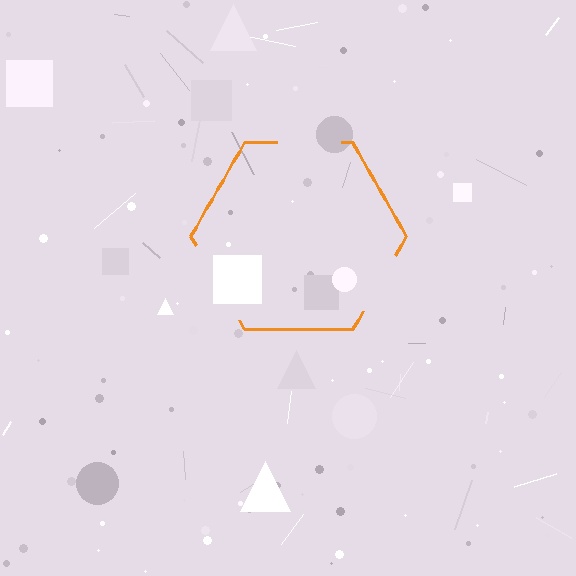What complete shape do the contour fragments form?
The contour fragments form a hexagon.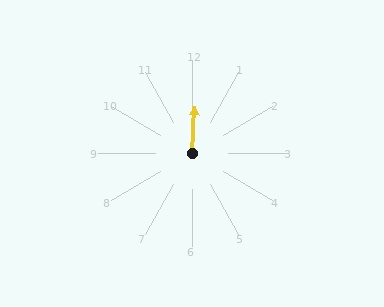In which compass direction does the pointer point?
North.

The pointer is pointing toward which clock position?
Roughly 12 o'clock.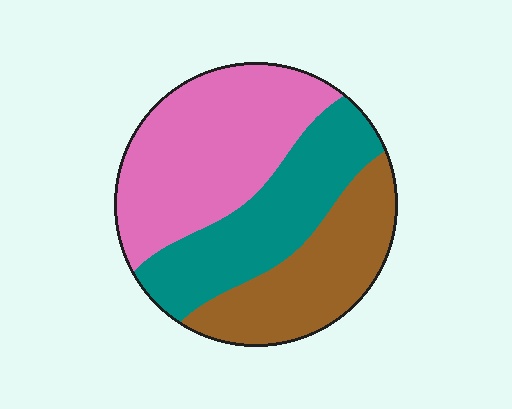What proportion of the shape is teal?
Teal covers 31% of the shape.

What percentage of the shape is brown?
Brown takes up about one quarter (1/4) of the shape.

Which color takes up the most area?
Pink, at roughly 40%.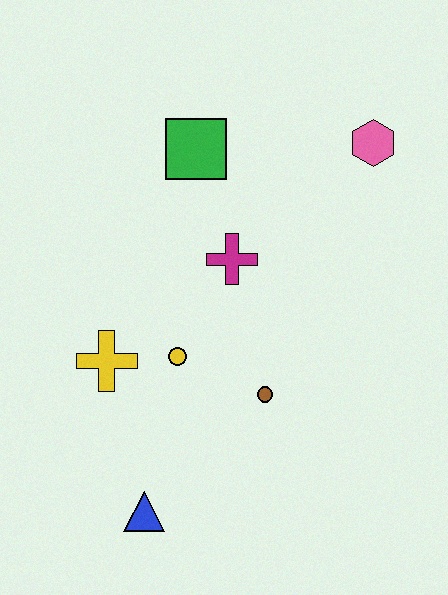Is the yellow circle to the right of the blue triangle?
Yes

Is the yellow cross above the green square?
No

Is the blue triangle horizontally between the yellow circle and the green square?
No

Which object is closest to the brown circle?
The yellow circle is closest to the brown circle.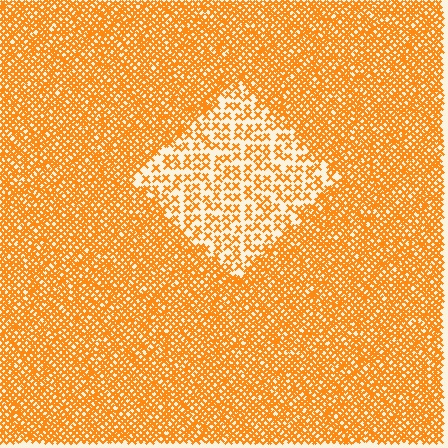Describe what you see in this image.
The image contains small orange elements arranged at two different densities. A diamond-shaped region is visible where the elements are less densely packed than the surrounding area.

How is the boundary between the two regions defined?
The boundary is defined by a change in element density (approximately 2.5x ratio). All elements are the same color, size, and shape.